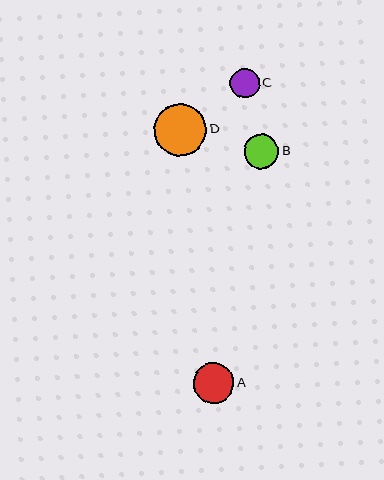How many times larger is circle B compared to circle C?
Circle B is approximately 1.2 times the size of circle C.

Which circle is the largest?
Circle D is the largest with a size of approximately 52 pixels.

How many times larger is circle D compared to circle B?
Circle D is approximately 1.5 times the size of circle B.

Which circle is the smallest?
Circle C is the smallest with a size of approximately 30 pixels.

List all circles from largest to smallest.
From largest to smallest: D, A, B, C.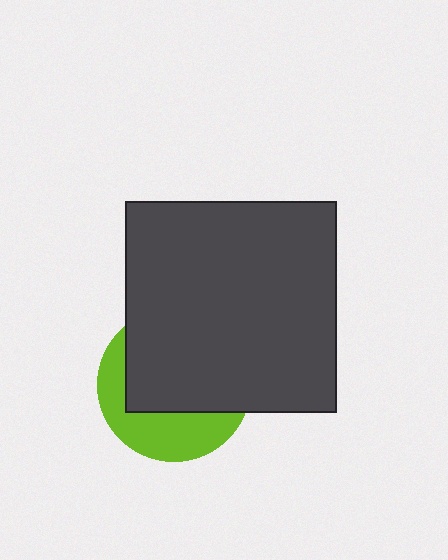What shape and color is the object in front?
The object in front is a dark gray square.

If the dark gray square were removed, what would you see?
You would see the complete lime circle.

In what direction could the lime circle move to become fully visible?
The lime circle could move down. That would shift it out from behind the dark gray square entirely.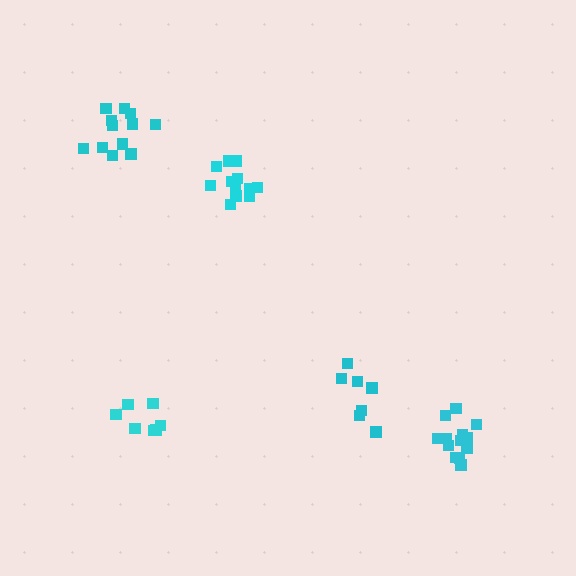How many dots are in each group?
Group 1: 13 dots, Group 2: 12 dots, Group 3: 7 dots, Group 4: 12 dots, Group 5: 7 dots (51 total).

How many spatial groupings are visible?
There are 5 spatial groupings.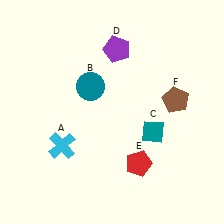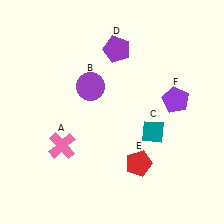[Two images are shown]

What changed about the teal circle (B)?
In Image 1, B is teal. In Image 2, it changed to purple.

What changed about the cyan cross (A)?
In Image 1, A is cyan. In Image 2, it changed to pink.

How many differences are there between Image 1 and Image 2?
There are 3 differences between the two images.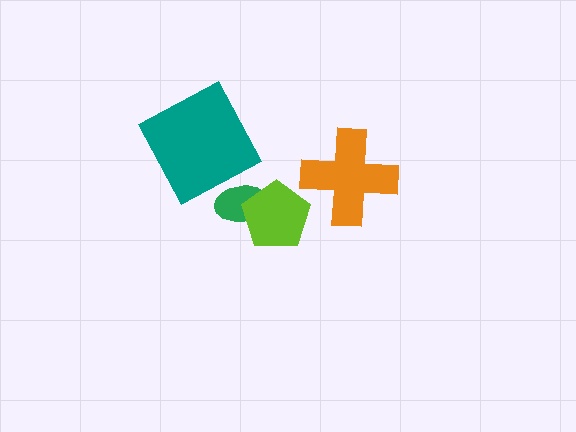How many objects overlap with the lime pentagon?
1 object overlaps with the lime pentagon.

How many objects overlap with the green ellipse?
1 object overlaps with the green ellipse.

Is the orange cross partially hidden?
No, no other shape covers it.